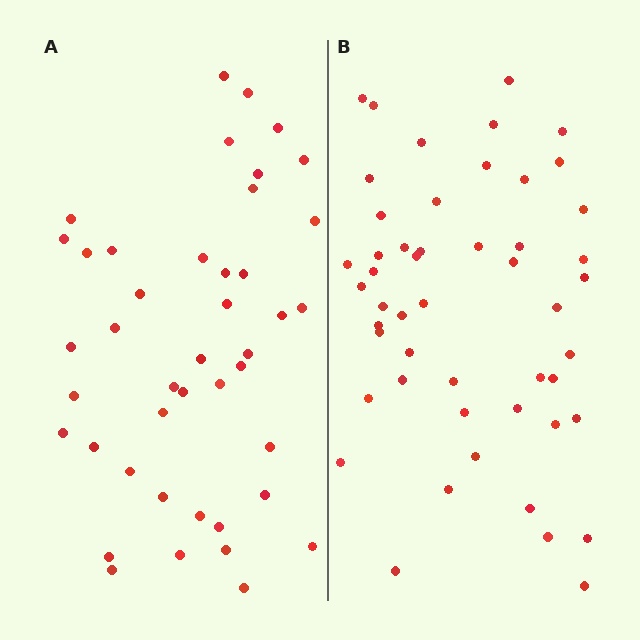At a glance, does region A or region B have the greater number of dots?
Region B (the right region) has more dots.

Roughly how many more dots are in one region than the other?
Region B has roughly 8 or so more dots than region A.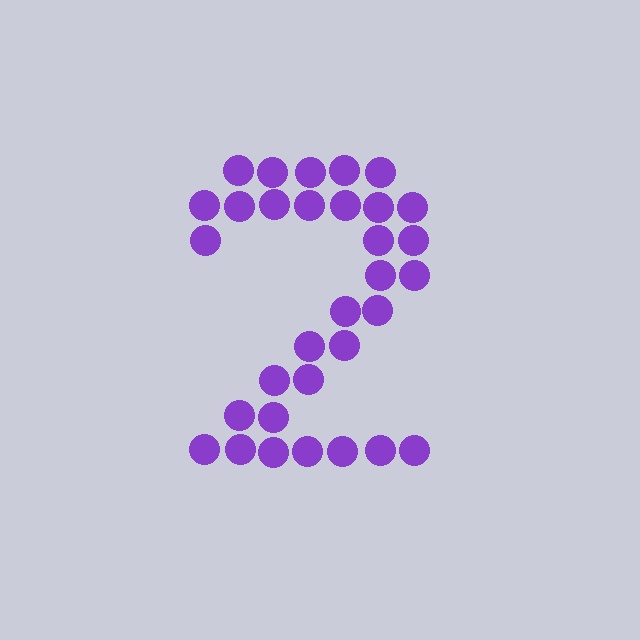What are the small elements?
The small elements are circles.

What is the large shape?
The large shape is the digit 2.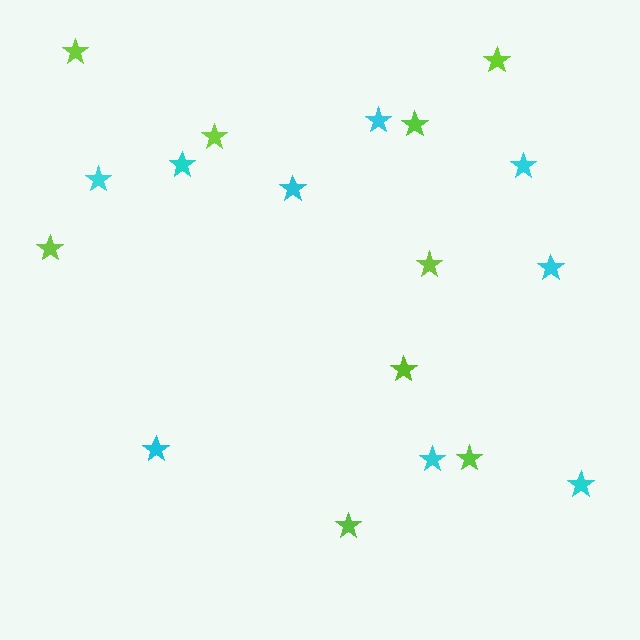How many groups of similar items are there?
There are 2 groups: one group of cyan stars (9) and one group of lime stars (9).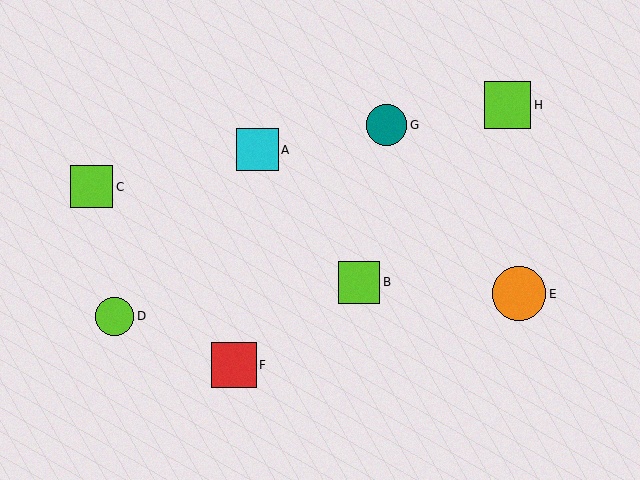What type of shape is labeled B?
Shape B is a lime square.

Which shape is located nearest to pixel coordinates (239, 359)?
The red square (labeled F) at (234, 365) is nearest to that location.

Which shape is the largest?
The orange circle (labeled E) is the largest.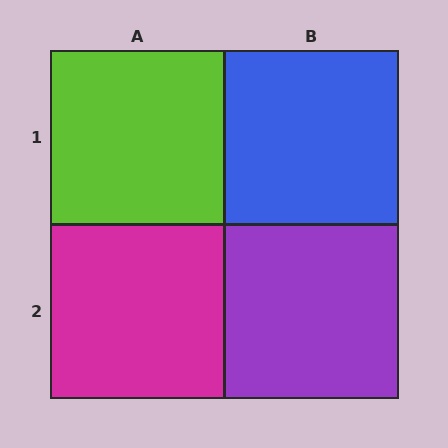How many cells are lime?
1 cell is lime.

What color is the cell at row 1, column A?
Lime.